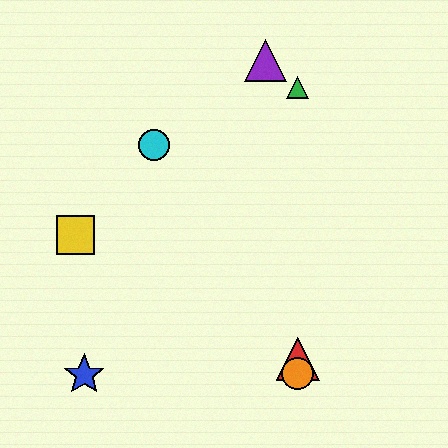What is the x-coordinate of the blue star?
The blue star is at x≈84.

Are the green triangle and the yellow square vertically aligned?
No, the green triangle is at x≈298 and the yellow square is at x≈75.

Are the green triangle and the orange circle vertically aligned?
Yes, both are at x≈298.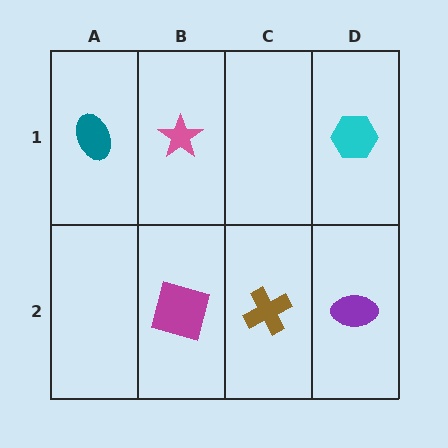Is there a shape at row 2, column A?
No, that cell is empty.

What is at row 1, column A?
A teal ellipse.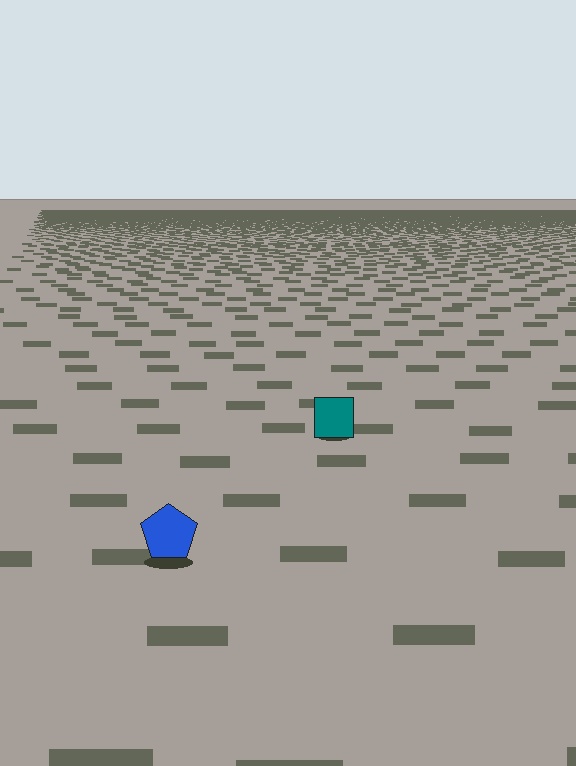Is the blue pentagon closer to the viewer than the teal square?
Yes. The blue pentagon is closer — you can tell from the texture gradient: the ground texture is coarser near it.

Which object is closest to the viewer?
The blue pentagon is closest. The texture marks near it are larger and more spread out.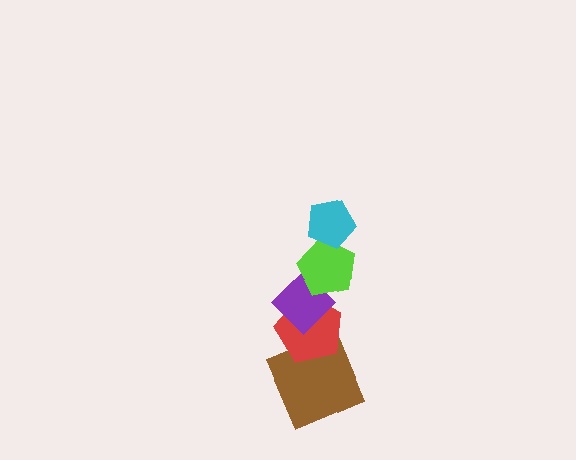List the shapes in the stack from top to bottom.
From top to bottom: the cyan pentagon, the lime pentagon, the purple diamond, the red pentagon, the brown square.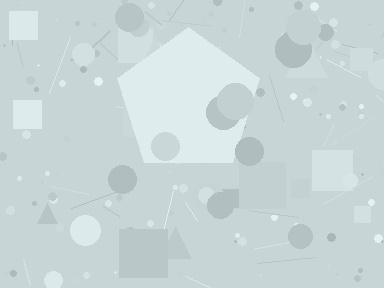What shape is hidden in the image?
A pentagon is hidden in the image.